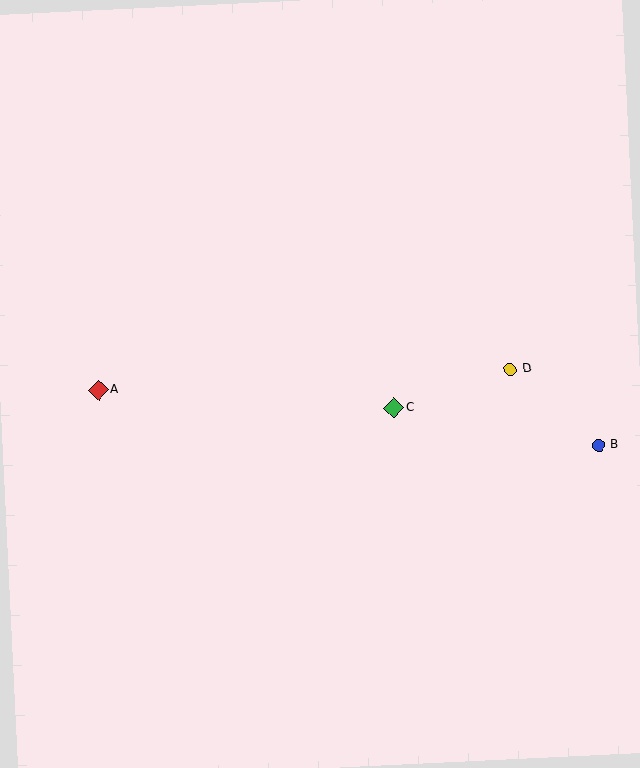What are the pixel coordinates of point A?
Point A is at (98, 390).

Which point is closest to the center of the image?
Point C at (394, 408) is closest to the center.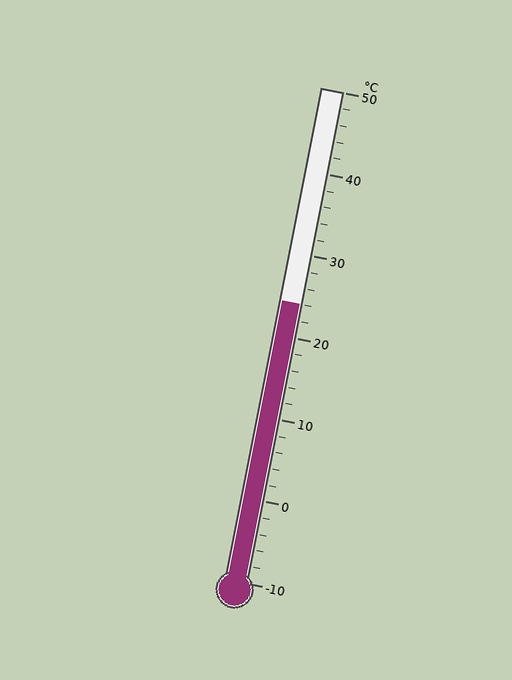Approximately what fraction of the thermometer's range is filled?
The thermometer is filled to approximately 55% of its range.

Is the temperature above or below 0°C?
The temperature is above 0°C.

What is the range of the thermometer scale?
The thermometer scale ranges from -10°C to 50°C.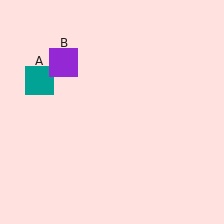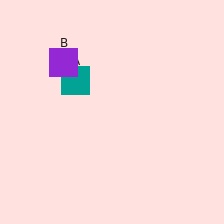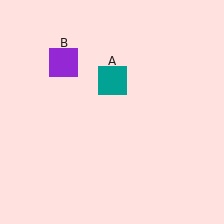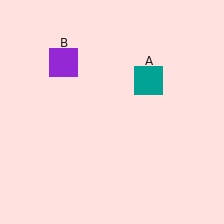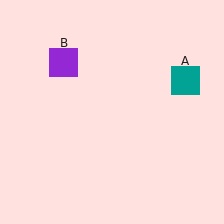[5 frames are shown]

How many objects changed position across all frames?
1 object changed position: teal square (object A).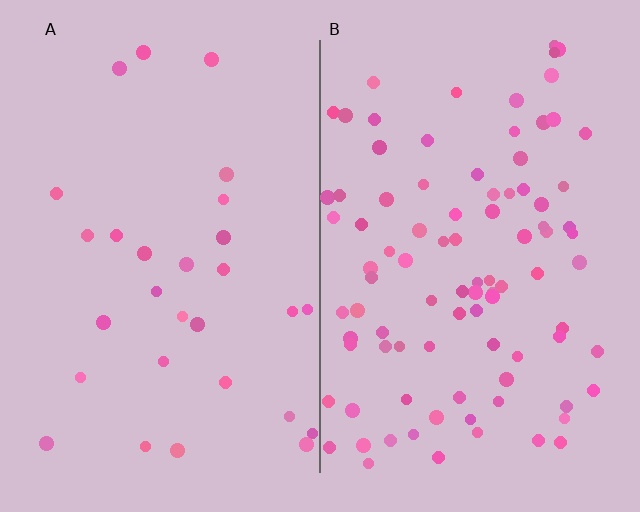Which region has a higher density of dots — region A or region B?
B (the right).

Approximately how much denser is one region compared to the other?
Approximately 3.2× — region B over region A.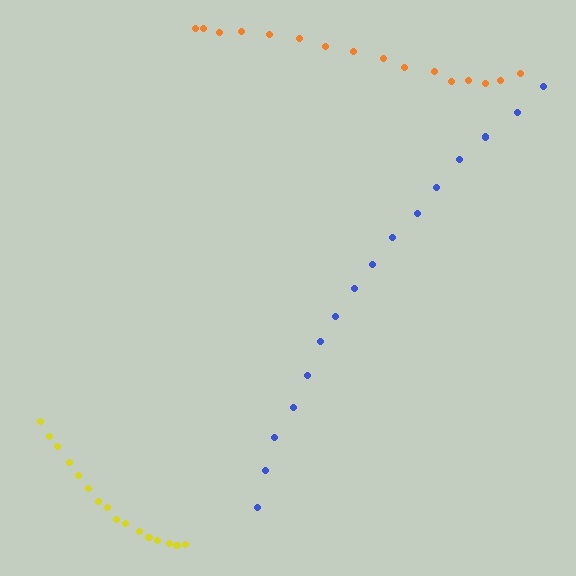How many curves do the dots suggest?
There are 3 distinct paths.